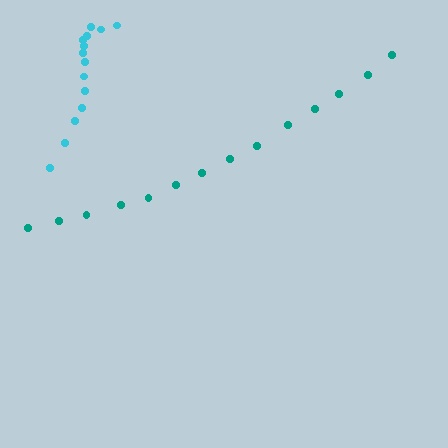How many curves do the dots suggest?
There are 2 distinct paths.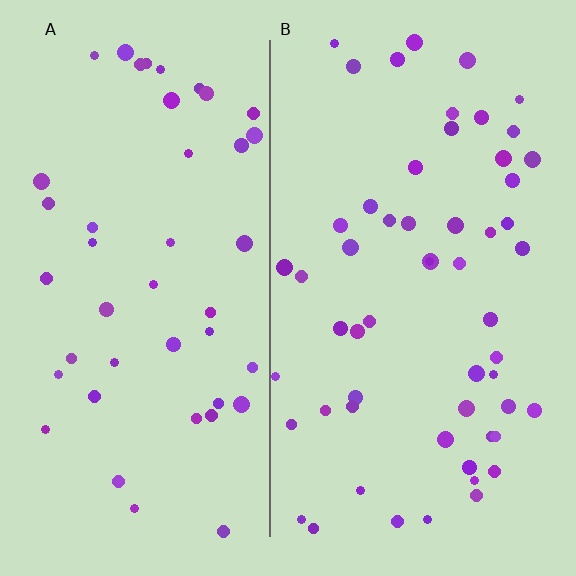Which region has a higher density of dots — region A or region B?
B (the right).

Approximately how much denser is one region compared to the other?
Approximately 1.3× — region B over region A.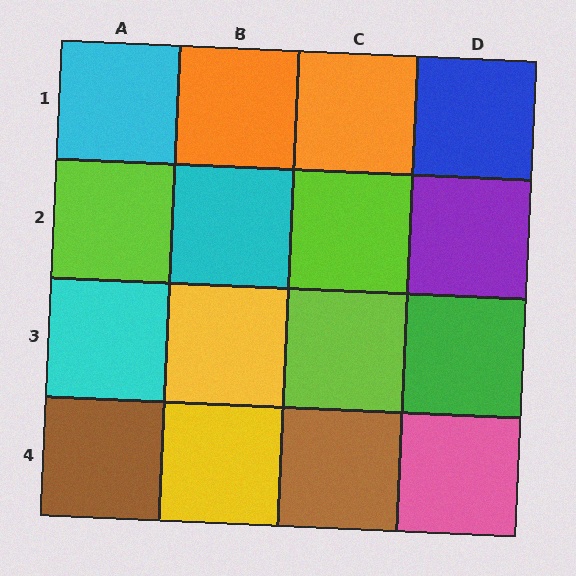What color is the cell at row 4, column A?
Brown.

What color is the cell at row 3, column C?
Lime.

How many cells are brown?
2 cells are brown.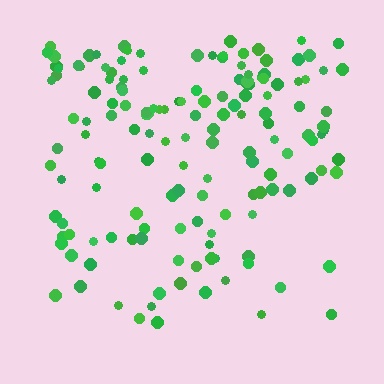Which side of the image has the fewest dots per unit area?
The bottom.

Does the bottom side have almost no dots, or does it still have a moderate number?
Still a moderate number, just noticeably fewer than the top.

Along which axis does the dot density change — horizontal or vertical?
Vertical.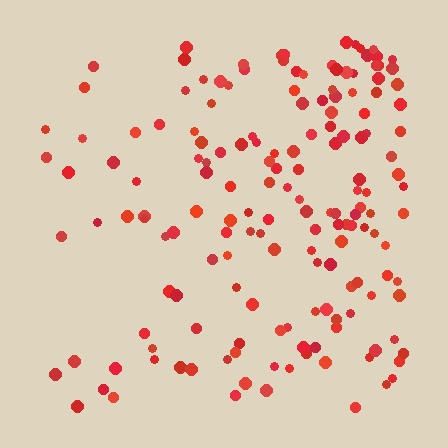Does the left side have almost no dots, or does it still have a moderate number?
Still a moderate number, just noticeably fewer than the right.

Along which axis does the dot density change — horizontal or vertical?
Horizontal.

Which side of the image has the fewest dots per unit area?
The left.